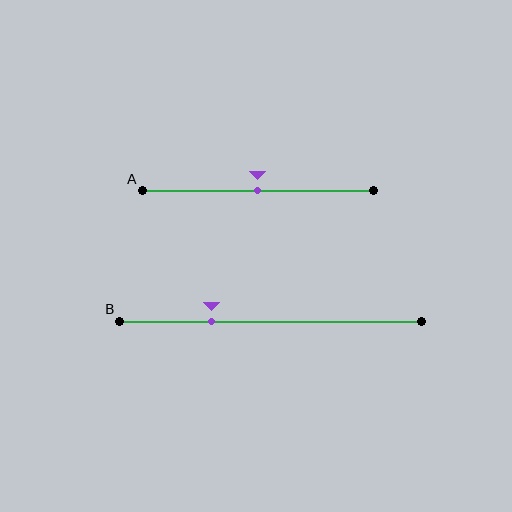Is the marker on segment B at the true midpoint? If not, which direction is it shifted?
No, the marker on segment B is shifted to the left by about 20% of the segment length.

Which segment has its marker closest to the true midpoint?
Segment A has its marker closest to the true midpoint.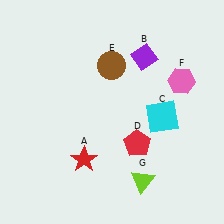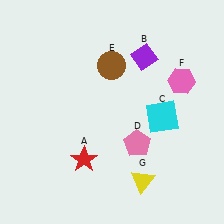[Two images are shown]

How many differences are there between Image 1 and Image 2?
There are 2 differences between the two images.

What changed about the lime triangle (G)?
In Image 1, G is lime. In Image 2, it changed to yellow.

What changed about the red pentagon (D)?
In Image 1, D is red. In Image 2, it changed to pink.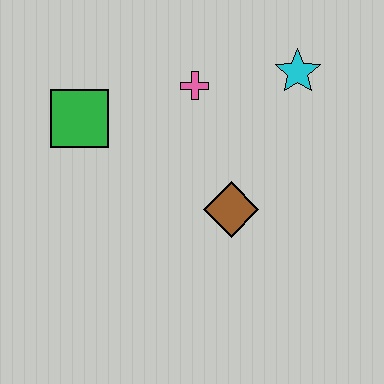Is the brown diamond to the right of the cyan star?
No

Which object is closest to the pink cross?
The cyan star is closest to the pink cross.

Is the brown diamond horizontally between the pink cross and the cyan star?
Yes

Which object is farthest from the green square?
The cyan star is farthest from the green square.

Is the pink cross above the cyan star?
No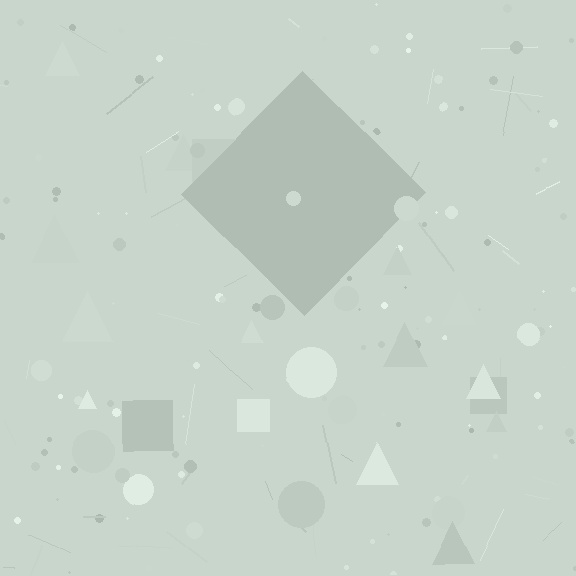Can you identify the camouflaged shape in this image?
The camouflaged shape is a diamond.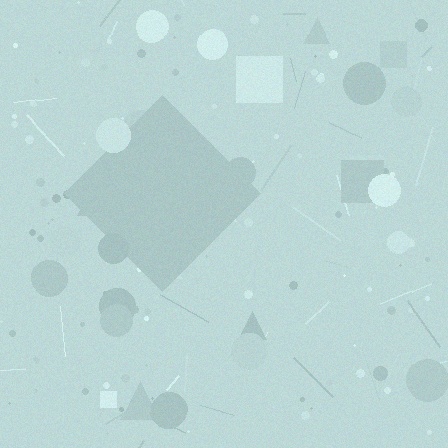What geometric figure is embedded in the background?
A diamond is embedded in the background.